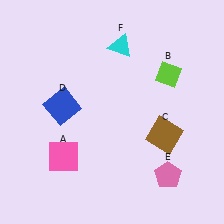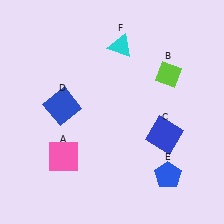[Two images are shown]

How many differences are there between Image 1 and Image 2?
There are 2 differences between the two images.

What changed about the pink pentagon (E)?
In Image 1, E is pink. In Image 2, it changed to blue.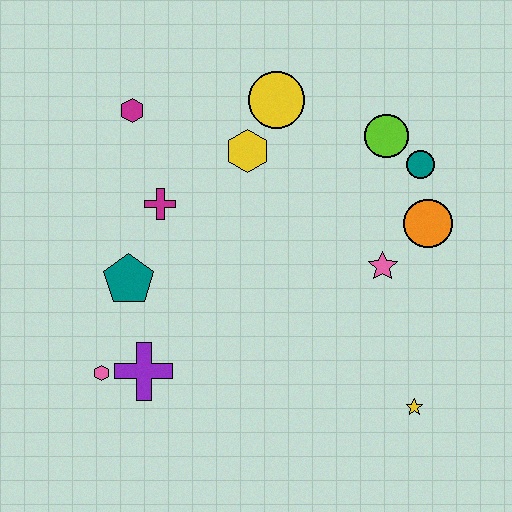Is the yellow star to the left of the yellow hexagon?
No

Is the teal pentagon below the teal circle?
Yes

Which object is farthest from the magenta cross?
The yellow star is farthest from the magenta cross.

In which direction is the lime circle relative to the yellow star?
The lime circle is above the yellow star.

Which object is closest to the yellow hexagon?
The yellow circle is closest to the yellow hexagon.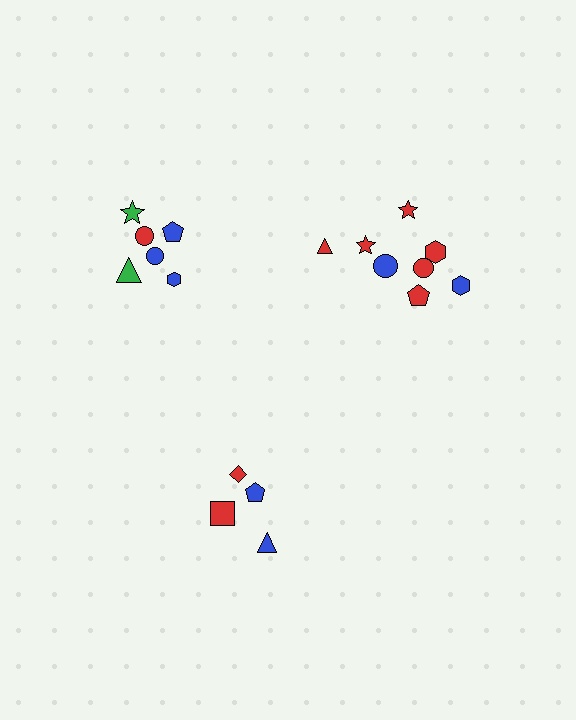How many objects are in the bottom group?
There are 4 objects.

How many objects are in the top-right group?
There are 8 objects.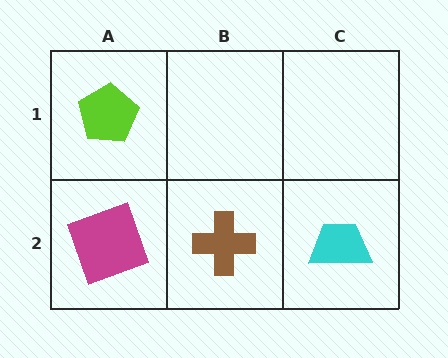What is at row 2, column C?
A cyan trapezoid.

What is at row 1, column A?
A lime pentagon.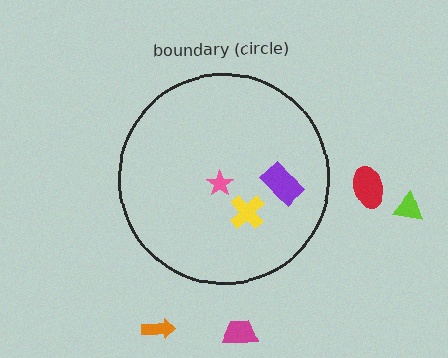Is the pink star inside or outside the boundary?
Inside.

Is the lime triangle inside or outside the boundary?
Outside.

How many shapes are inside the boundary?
3 inside, 4 outside.